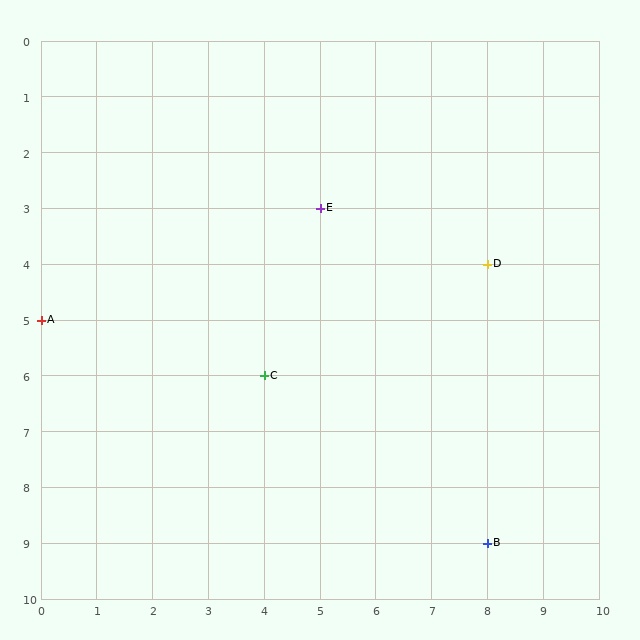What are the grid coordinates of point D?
Point D is at grid coordinates (8, 4).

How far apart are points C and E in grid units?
Points C and E are 1 column and 3 rows apart (about 3.2 grid units diagonally).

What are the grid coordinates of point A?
Point A is at grid coordinates (0, 5).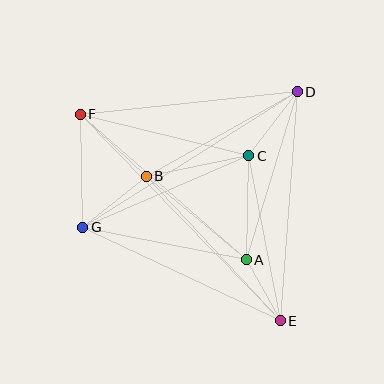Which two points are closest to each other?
Points A and E are closest to each other.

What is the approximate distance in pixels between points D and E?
The distance between D and E is approximately 230 pixels.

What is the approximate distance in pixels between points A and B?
The distance between A and B is approximately 130 pixels.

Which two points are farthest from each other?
Points E and F are farthest from each other.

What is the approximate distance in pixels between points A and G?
The distance between A and G is approximately 167 pixels.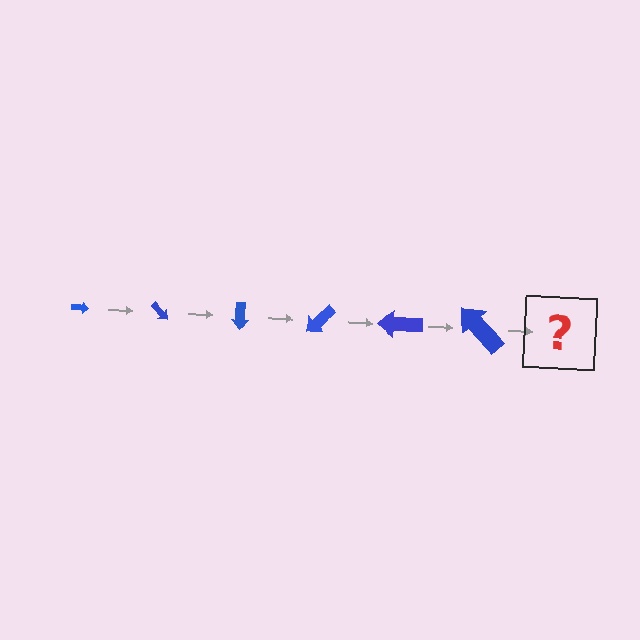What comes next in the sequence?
The next element should be an arrow, larger than the previous one and rotated 270 degrees from the start.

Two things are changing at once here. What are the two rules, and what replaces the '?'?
The two rules are that the arrow grows larger each step and it rotates 45 degrees each step. The '?' should be an arrow, larger than the previous one and rotated 270 degrees from the start.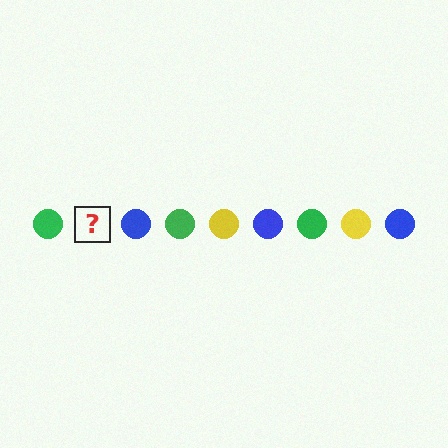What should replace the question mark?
The question mark should be replaced with a yellow circle.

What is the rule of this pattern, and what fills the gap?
The rule is that the pattern cycles through green, yellow, blue circles. The gap should be filled with a yellow circle.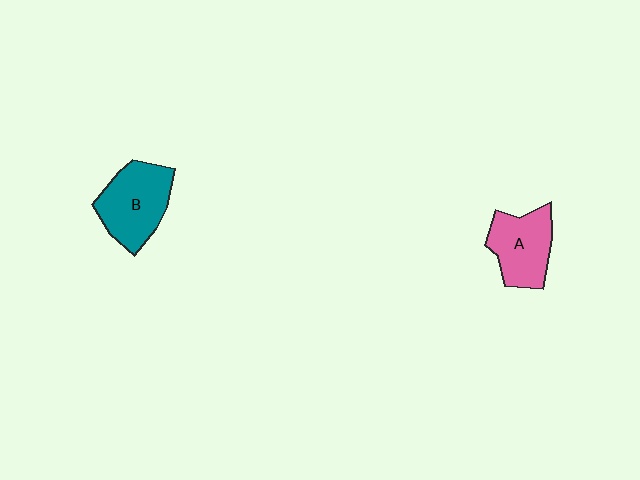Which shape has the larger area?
Shape B (teal).